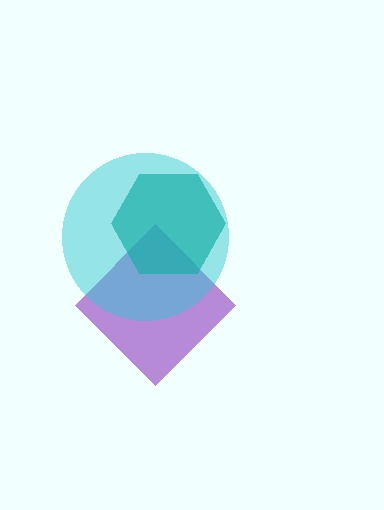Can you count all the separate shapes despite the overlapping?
Yes, there are 3 separate shapes.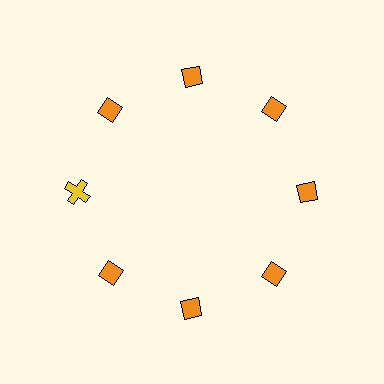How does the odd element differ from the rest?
It differs in both color (yellow instead of orange) and shape (cross instead of diamond).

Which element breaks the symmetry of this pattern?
The yellow cross at roughly the 9 o'clock position breaks the symmetry. All other shapes are orange diamonds.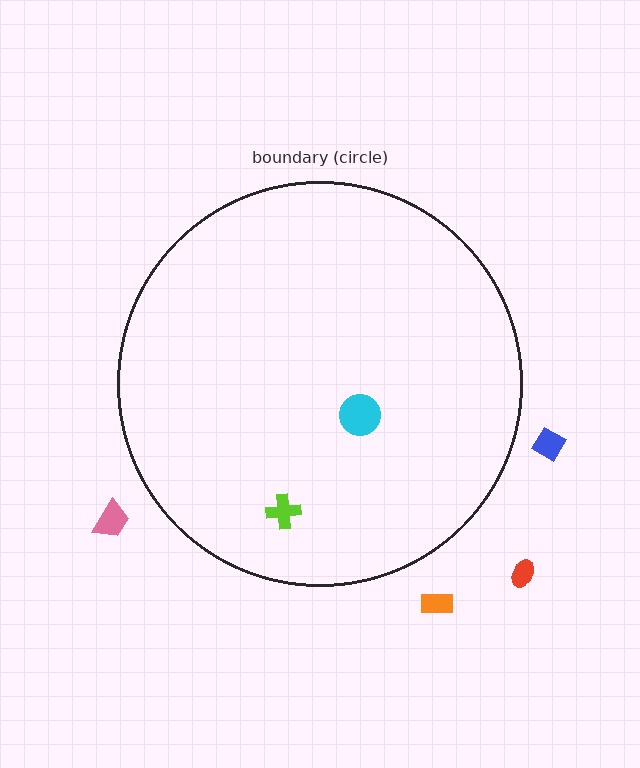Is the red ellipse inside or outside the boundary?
Outside.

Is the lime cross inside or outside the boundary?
Inside.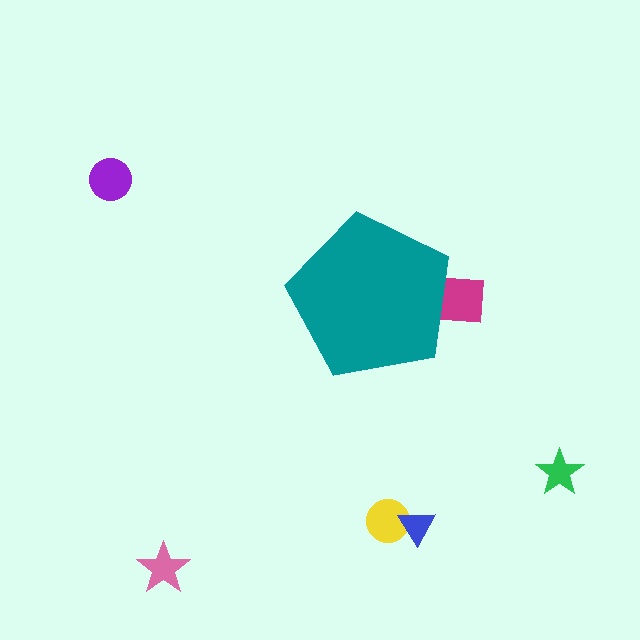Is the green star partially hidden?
No, the green star is fully visible.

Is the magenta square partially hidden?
Yes, the magenta square is partially hidden behind the teal pentagon.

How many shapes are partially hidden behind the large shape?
1 shape is partially hidden.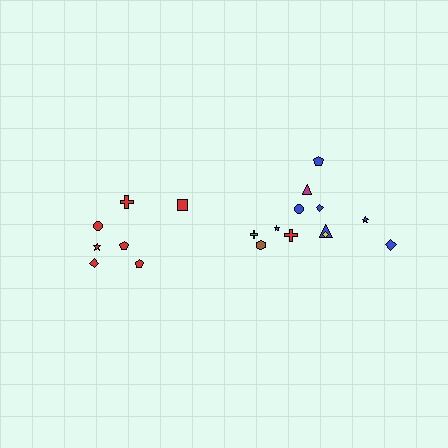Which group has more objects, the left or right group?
The right group.